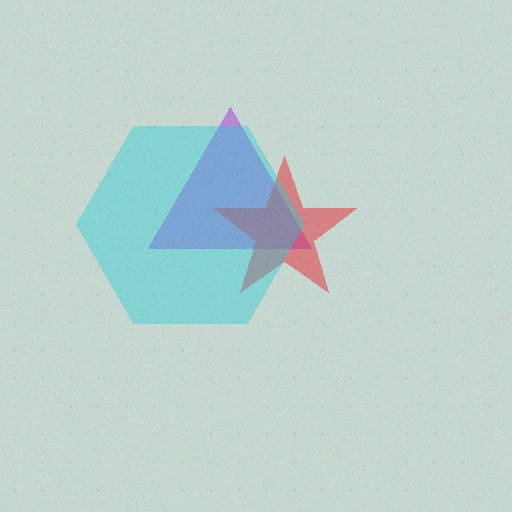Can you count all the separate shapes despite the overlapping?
Yes, there are 3 separate shapes.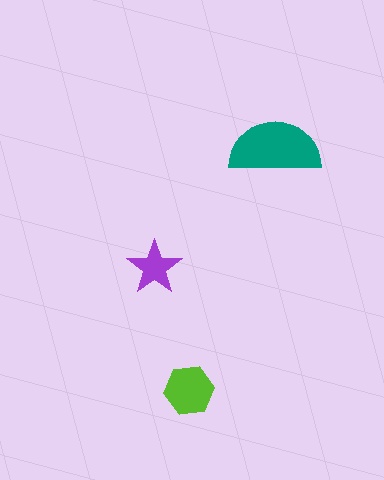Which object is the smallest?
The purple star.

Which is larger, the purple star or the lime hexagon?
The lime hexagon.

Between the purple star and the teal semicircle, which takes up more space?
The teal semicircle.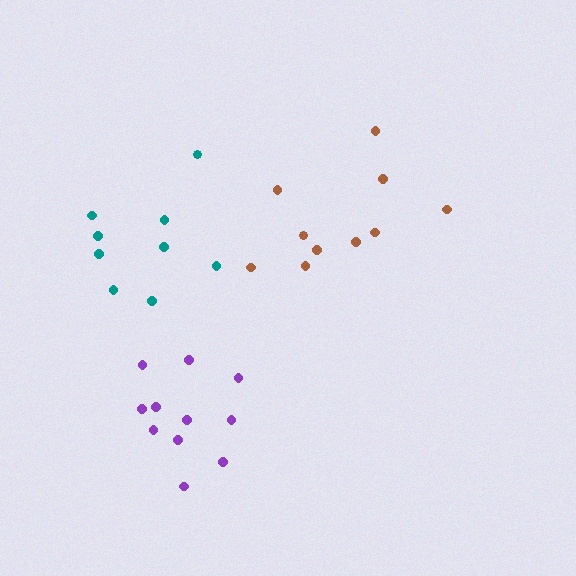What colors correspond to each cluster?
The clusters are colored: brown, teal, purple.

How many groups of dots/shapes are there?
There are 3 groups.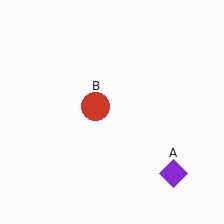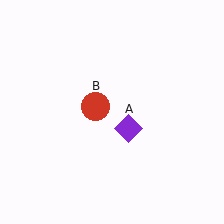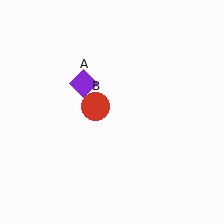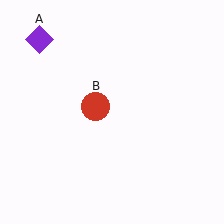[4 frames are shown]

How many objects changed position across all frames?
1 object changed position: purple diamond (object A).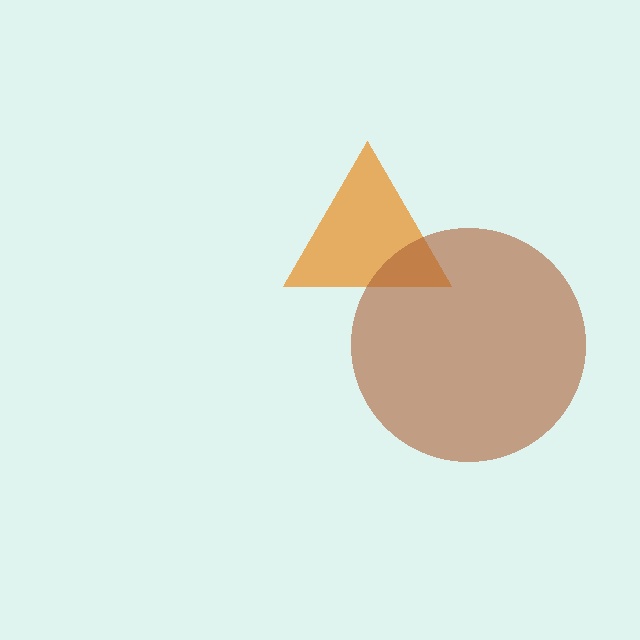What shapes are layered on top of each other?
The layered shapes are: an orange triangle, a brown circle.